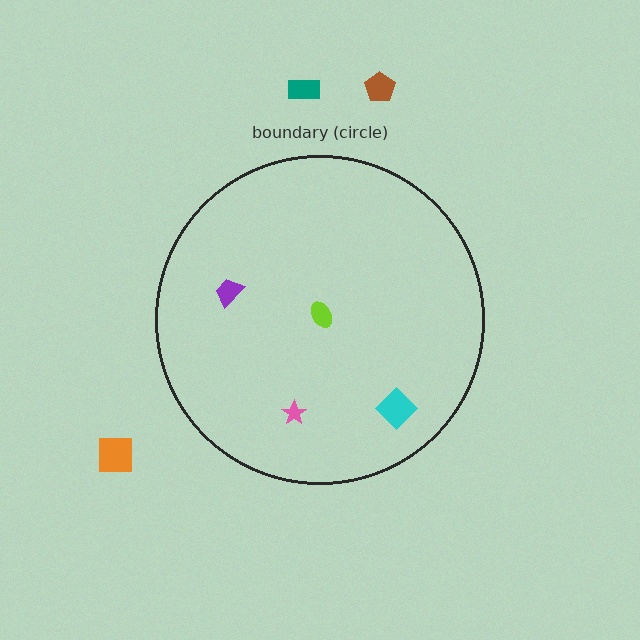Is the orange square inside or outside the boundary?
Outside.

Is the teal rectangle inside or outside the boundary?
Outside.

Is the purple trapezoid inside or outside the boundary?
Inside.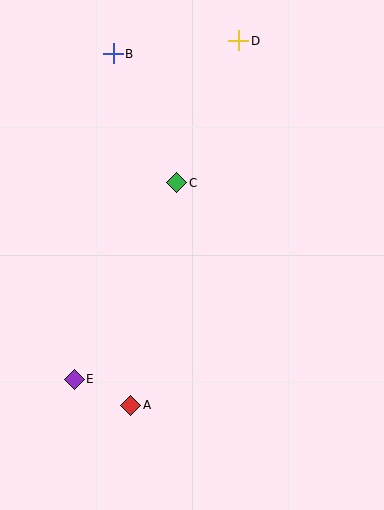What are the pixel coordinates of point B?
Point B is at (113, 54).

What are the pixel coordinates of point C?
Point C is at (177, 183).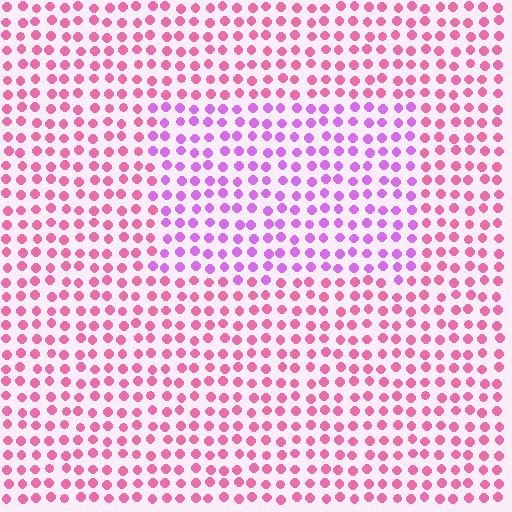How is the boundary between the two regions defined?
The boundary is defined purely by a slight shift in hue (about 39 degrees). Spacing, size, and orientation are identical on both sides.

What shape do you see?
I see a rectangle.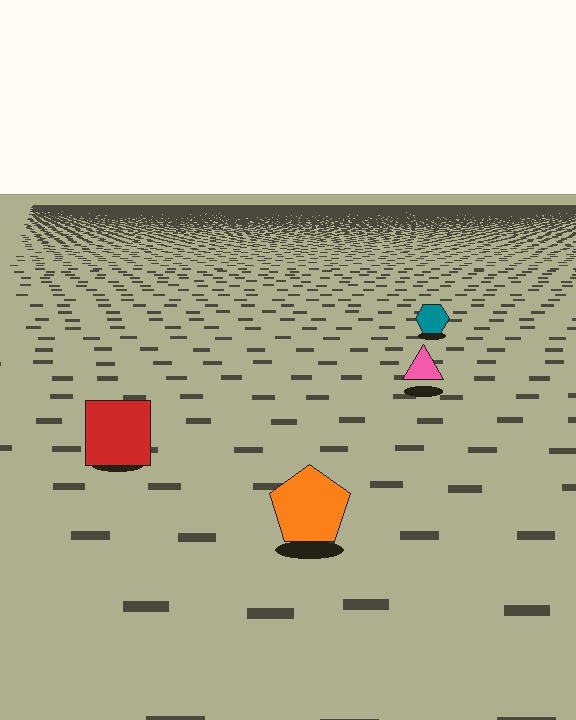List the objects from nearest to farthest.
From nearest to farthest: the orange pentagon, the red square, the pink triangle, the teal hexagon.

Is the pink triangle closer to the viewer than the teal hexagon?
Yes. The pink triangle is closer — you can tell from the texture gradient: the ground texture is coarser near it.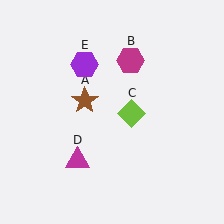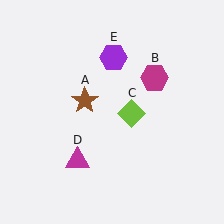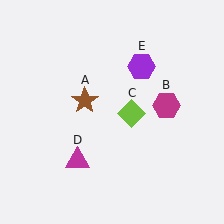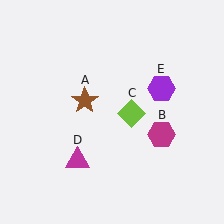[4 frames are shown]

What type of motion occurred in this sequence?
The magenta hexagon (object B), purple hexagon (object E) rotated clockwise around the center of the scene.